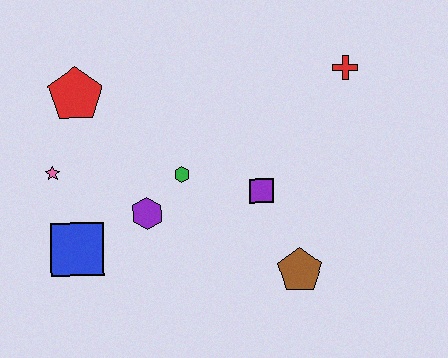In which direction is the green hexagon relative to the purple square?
The green hexagon is to the left of the purple square.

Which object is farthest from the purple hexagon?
The red cross is farthest from the purple hexagon.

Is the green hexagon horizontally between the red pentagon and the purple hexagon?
No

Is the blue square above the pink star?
No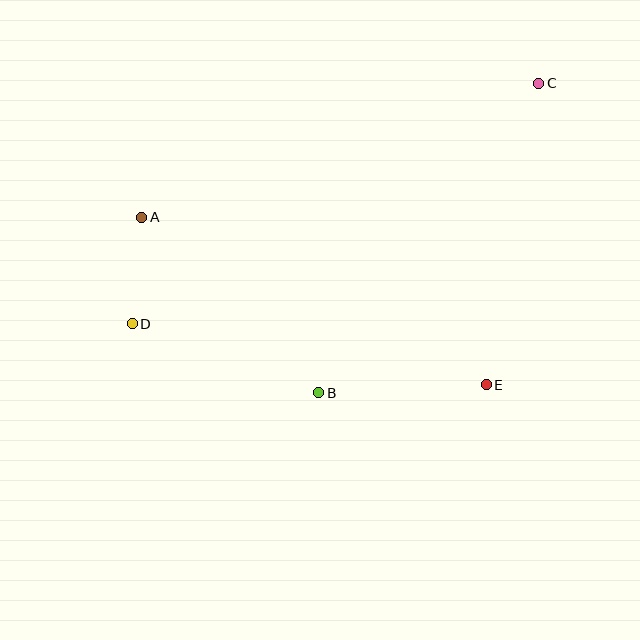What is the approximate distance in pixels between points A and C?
The distance between A and C is approximately 419 pixels.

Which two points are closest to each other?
Points A and D are closest to each other.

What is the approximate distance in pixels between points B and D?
The distance between B and D is approximately 199 pixels.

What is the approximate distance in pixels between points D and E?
The distance between D and E is approximately 359 pixels.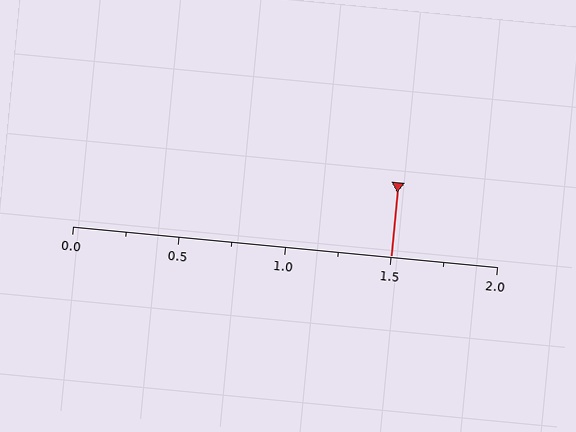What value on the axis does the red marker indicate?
The marker indicates approximately 1.5.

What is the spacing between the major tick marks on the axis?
The major ticks are spaced 0.5 apart.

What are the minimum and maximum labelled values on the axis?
The axis runs from 0.0 to 2.0.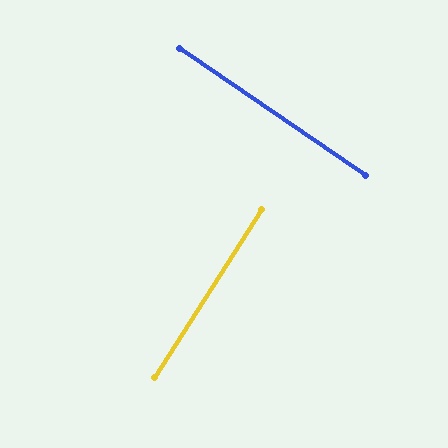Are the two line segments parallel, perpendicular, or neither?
Perpendicular — they meet at approximately 88°.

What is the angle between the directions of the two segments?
Approximately 88 degrees.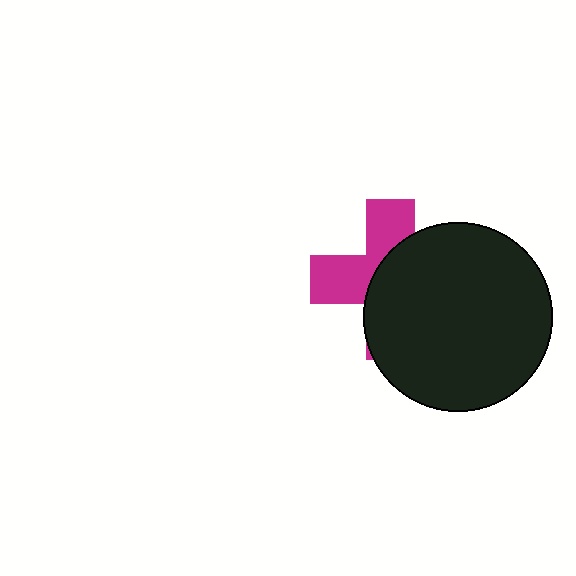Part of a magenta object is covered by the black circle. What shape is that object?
It is a cross.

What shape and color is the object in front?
The object in front is a black circle.